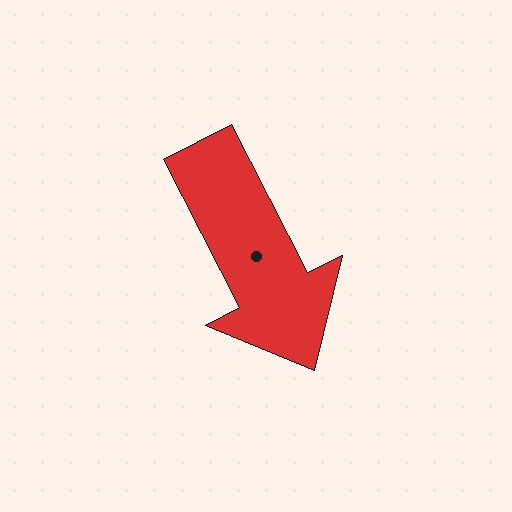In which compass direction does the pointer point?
Southeast.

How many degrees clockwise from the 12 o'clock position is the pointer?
Approximately 153 degrees.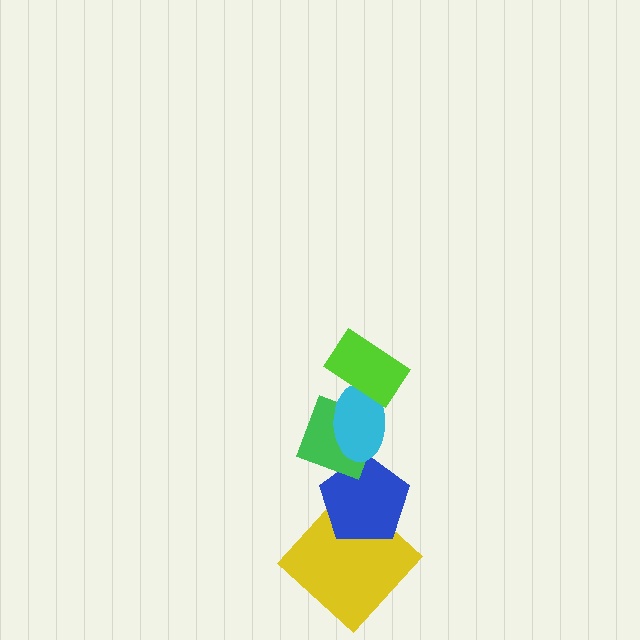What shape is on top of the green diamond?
The cyan ellipse is on top of the green diamond.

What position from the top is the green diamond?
The green diamond is 3rd from the top.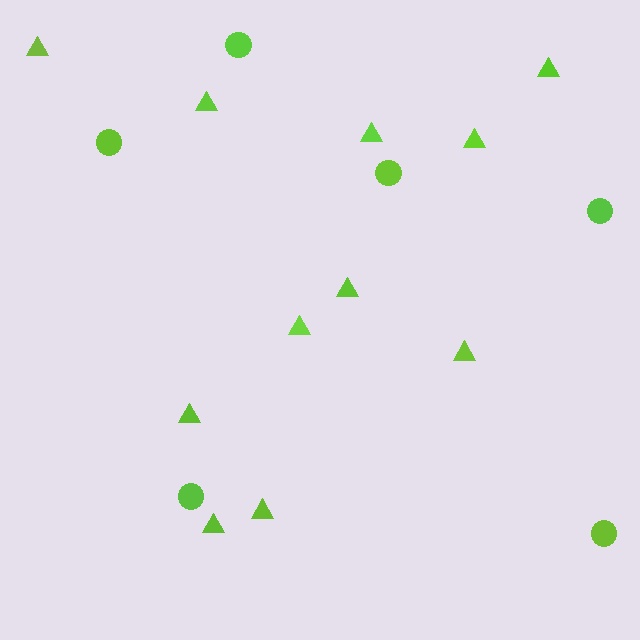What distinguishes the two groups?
There are 2 groups: one group of circles (6) and one group of triangles (11).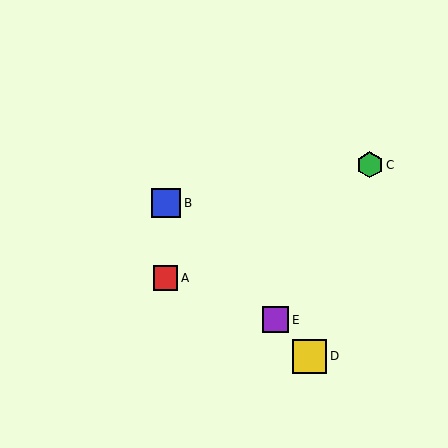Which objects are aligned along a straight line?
Objects B, D, E are aligned along a straight line.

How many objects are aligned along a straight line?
3 objects (B, D, E) are aligned along a straight line.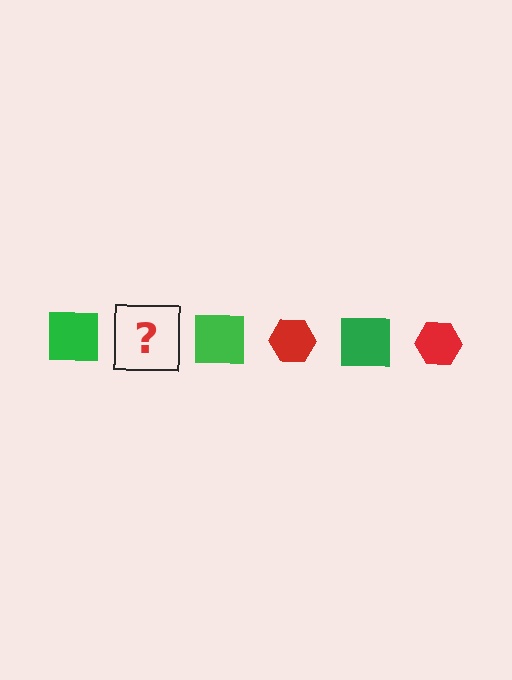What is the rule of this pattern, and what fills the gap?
The rule is that the pattern alternates between green square and red hexagon. The gap should be filled with a red hexagon.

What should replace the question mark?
The question mark should be replaced with a red hexagon.